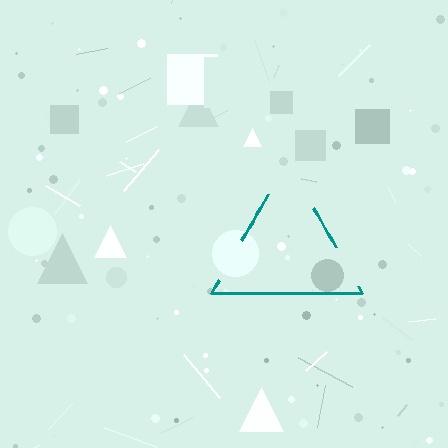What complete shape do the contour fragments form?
The contour fragments form a triangle.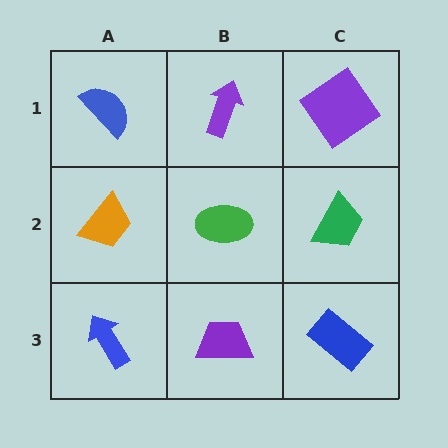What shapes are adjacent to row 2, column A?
A blue semicircle (row 1, column A), a blue arrow (row 3, column A), a green ellipse (row 2, column B).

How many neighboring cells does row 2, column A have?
3.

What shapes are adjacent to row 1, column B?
A green ellipse (row 2, column B), a blue semicircle (row 1, column A), a purple diamond (row 1, column C).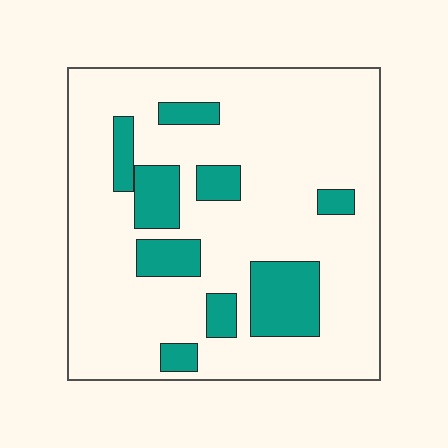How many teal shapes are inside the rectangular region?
9.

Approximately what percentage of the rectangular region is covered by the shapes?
Approximately 20%.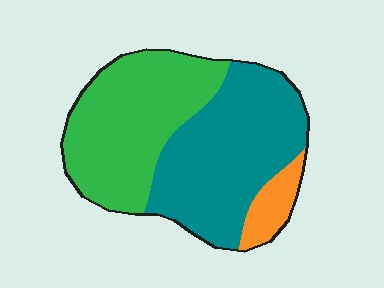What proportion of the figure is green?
Green takes up between a third and a half of the figure.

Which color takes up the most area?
Teal, at roughly 50%.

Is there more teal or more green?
Teal.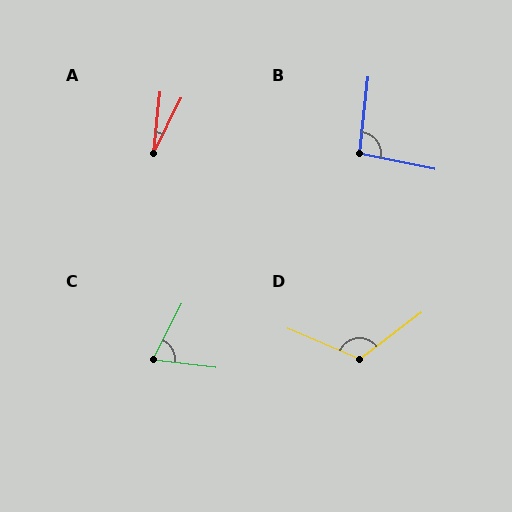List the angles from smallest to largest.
A (20°), C (71°), B (95°), D (120°).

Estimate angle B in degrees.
Approximately 95 degrees.